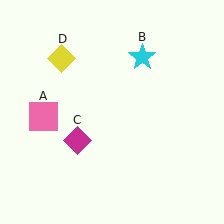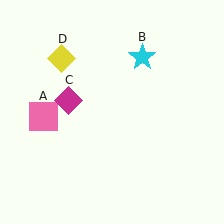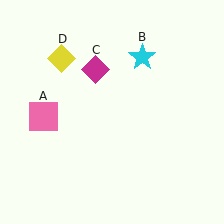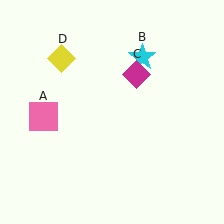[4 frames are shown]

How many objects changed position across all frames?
1 object changed position: magenta diamond (object C).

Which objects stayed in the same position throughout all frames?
Pink square (object A) and cyan star (object B) and yellow diamond (object D) remained stationary.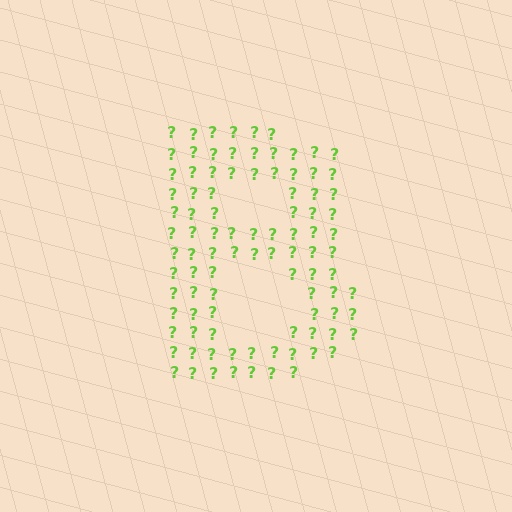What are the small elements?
The small elements are question marks.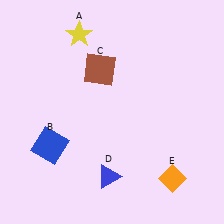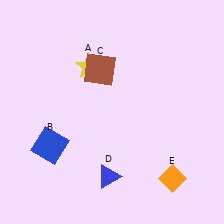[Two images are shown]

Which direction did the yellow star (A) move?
The yellow star (A) moved down.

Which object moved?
The yellow star (A) moved down.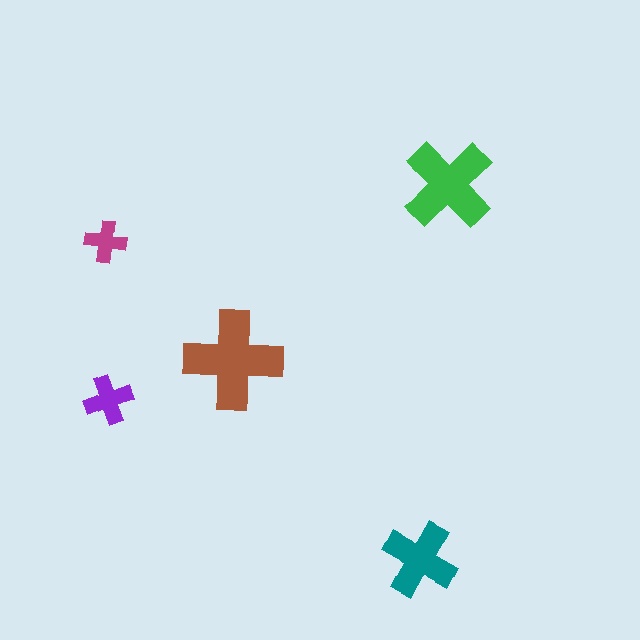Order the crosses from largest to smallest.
the brown one, the green one, the teal one, the purple one, the magenta one.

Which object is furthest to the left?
The magenta cross is leftmost.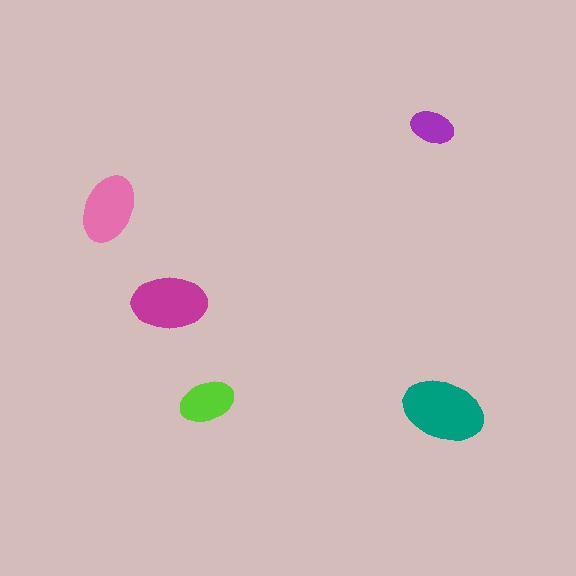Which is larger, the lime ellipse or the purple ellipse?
The lime one.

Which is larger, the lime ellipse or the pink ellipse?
The pink one.